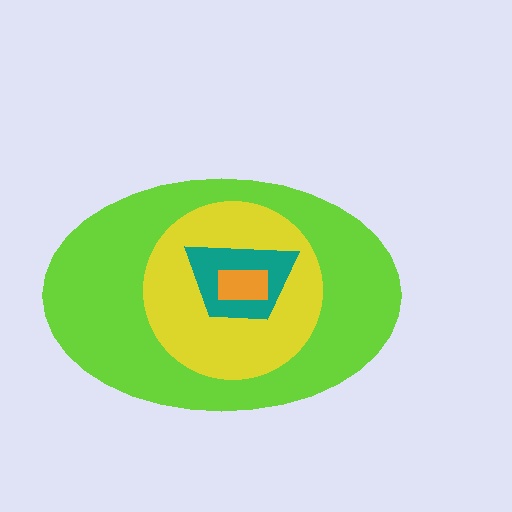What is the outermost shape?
The lime ellipse.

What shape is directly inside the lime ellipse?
The yellow circle.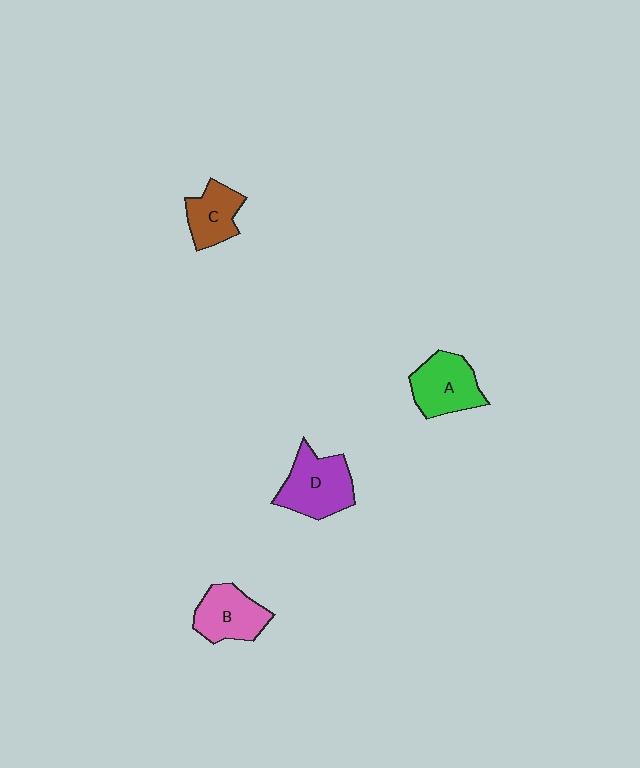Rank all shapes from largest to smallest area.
From largest to smallest: D (purple), A (green), B (pink), C (brown).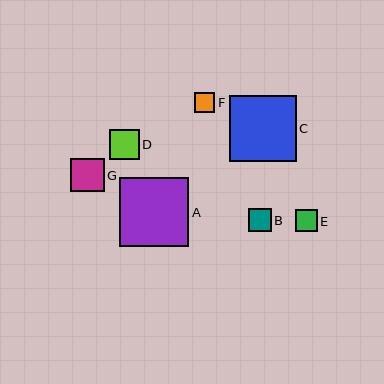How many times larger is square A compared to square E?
Square A is approximately 3.1 times the size of square E.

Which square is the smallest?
Square F is the smallest with a size of approximately 20 pixels.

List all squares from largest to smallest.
From largest to smallest: A, C, G, D, B, E, F.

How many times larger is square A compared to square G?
Square A is approximately 2.1 times the size of square G.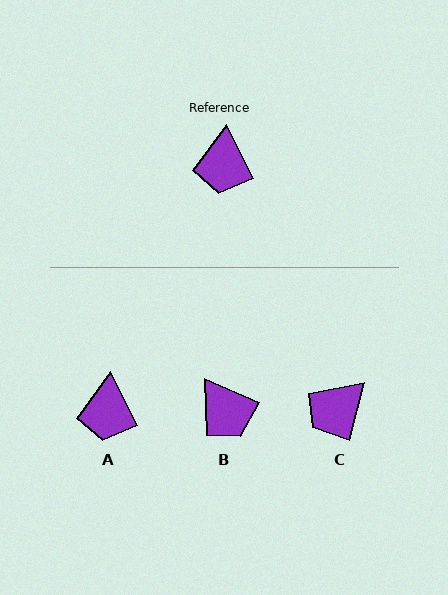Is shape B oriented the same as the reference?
No, it is off by about 39 degrees.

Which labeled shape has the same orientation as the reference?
A.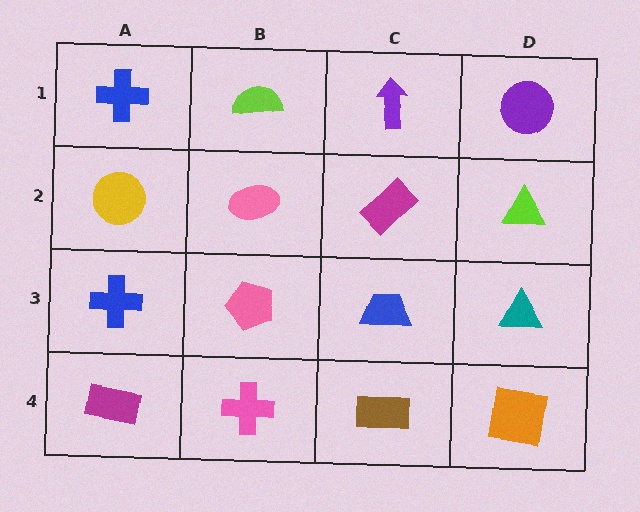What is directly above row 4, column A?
A blue cross.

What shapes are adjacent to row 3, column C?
A magenta rectangle (row 2, column C), a brown rectangle (row 4, column C), a pink pentagon (row 3, column B), a teal triangle (row 3, column D).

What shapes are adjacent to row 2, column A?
A blue cross (row 1, column A), a blue cross (row 3, column A), a pink ellipse (row 2, column B).